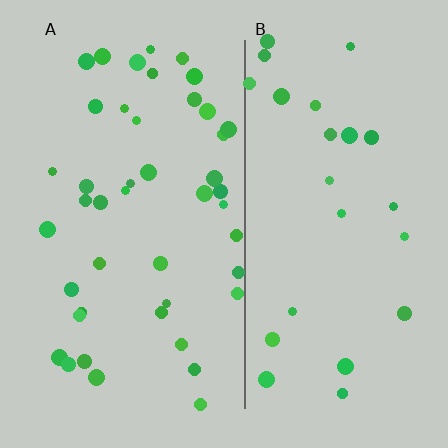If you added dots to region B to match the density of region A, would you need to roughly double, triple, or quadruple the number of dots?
Approximately double.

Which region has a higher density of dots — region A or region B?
A (the left).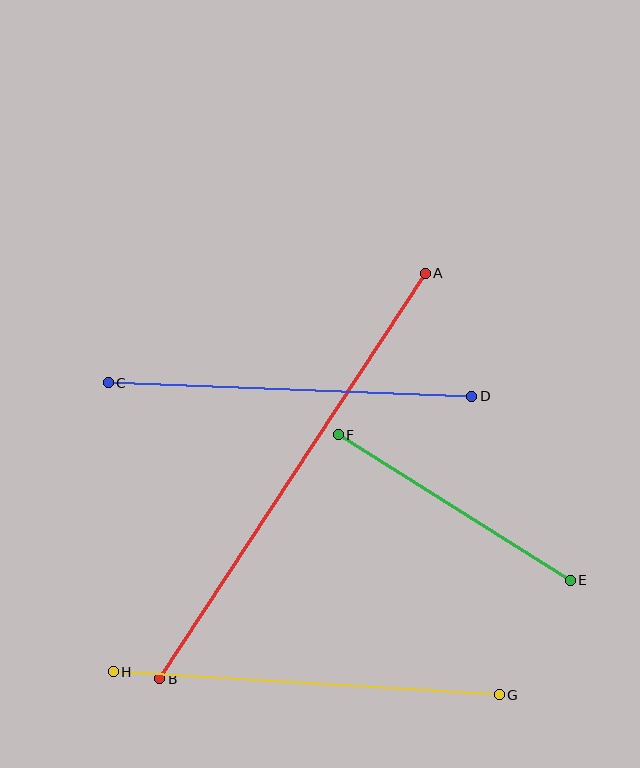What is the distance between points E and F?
The distance is approximately 274 pixels.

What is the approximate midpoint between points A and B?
The midpoint is at approximately (293, 476) pixels.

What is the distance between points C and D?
The distance is approximately 364 pixels.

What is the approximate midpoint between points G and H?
The midpoint is at approximately (306, 683) pixels.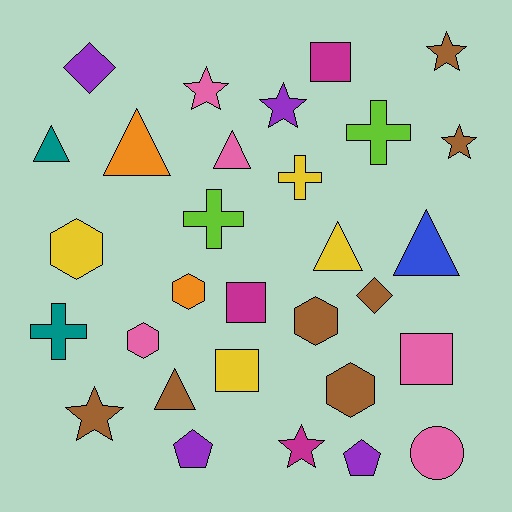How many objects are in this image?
There are 30 objects.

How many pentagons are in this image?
There are 2 pentagons.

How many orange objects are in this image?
There are 2 orange objects.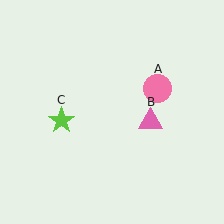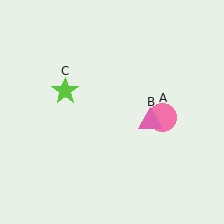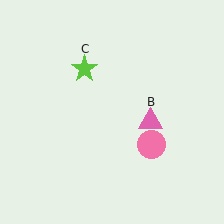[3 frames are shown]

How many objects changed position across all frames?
2 objects changed position: pink circle (object A), lime star (object C).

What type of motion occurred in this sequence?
The pink circle (object A), lime star (object C) rotated clockwise around the center of the scene.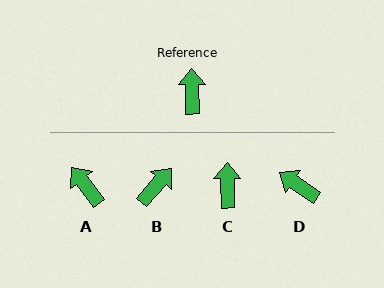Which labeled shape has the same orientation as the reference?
C.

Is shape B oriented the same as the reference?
No, it is off by about 42 degrees.